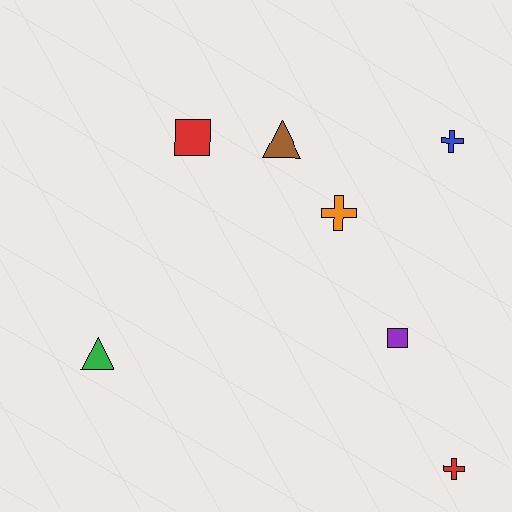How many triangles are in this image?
There are 2 triangles.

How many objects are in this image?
There are 7 objects.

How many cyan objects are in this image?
There are no cyan objects.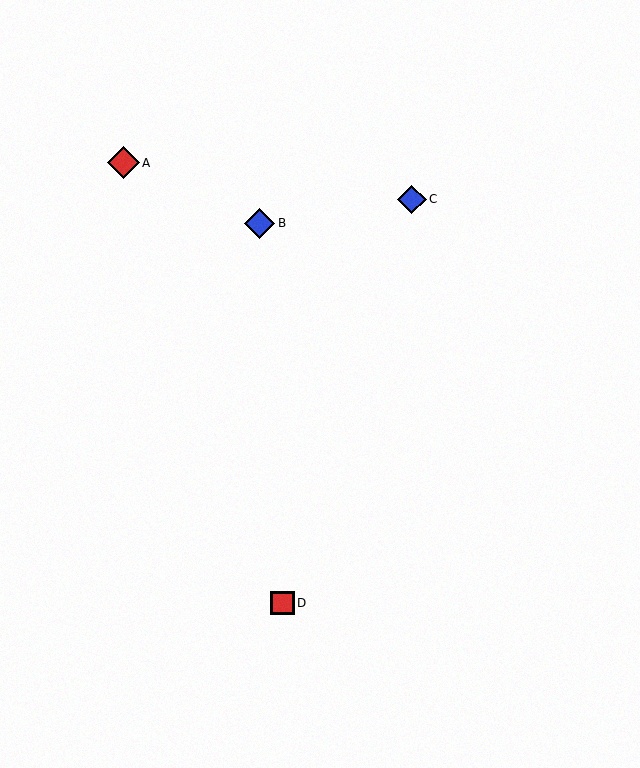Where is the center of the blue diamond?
The center of the blue diamond is at (412, 199).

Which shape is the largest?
The red diamond (labeled A) is the largest.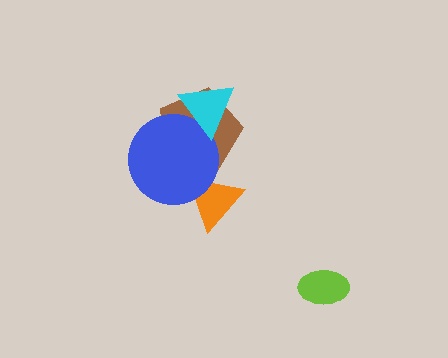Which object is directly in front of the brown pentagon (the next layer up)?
The blue circle is directly in front of the brown pentagon.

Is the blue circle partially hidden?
Yes, it is partially covered by another shape.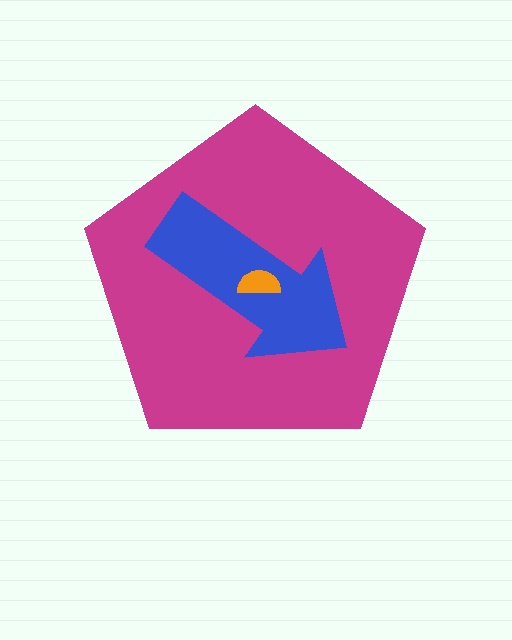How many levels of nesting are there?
3.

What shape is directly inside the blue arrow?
The orange semicircle.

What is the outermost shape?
The magenta pentagon.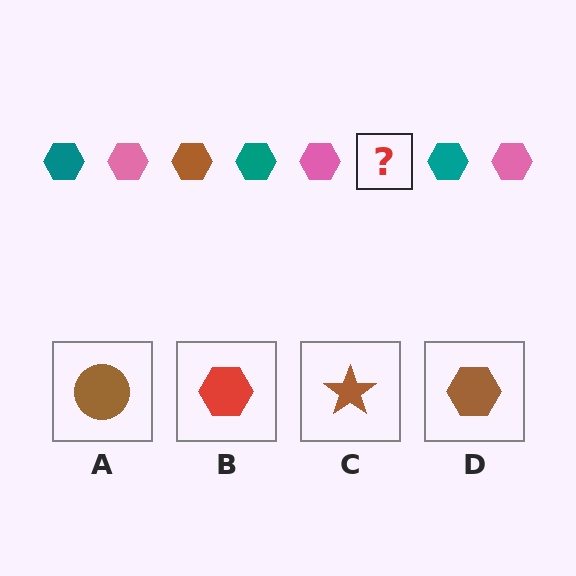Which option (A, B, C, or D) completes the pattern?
D.